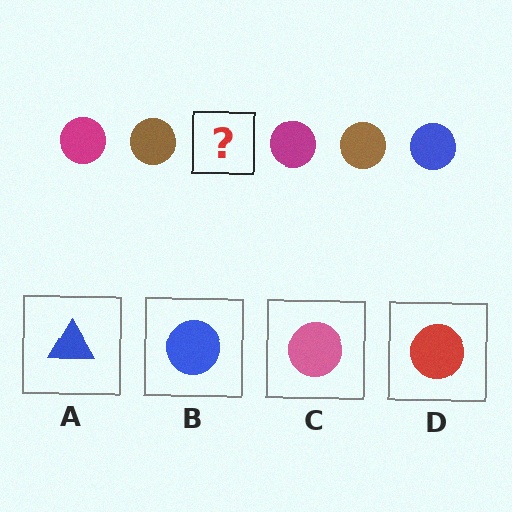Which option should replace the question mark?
Option B.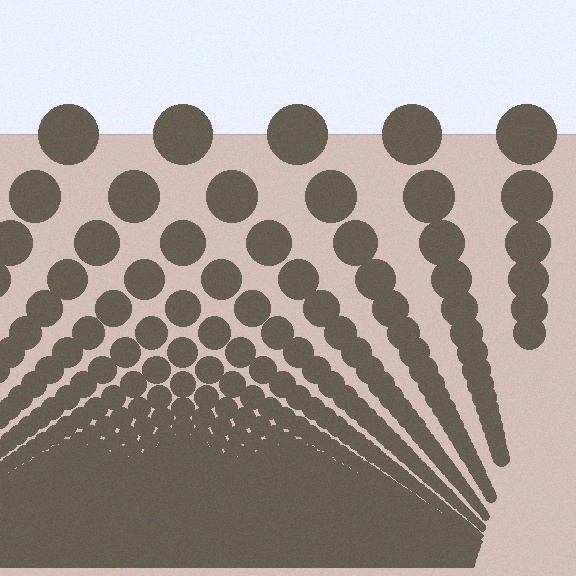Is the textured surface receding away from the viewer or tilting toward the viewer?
The surface appears to tilt toward the viewer. Texture elements get larger and sparser toward the top.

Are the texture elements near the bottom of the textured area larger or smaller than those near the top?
Smaller. The gradient is inverted — elements near the bottom are smaller and denser.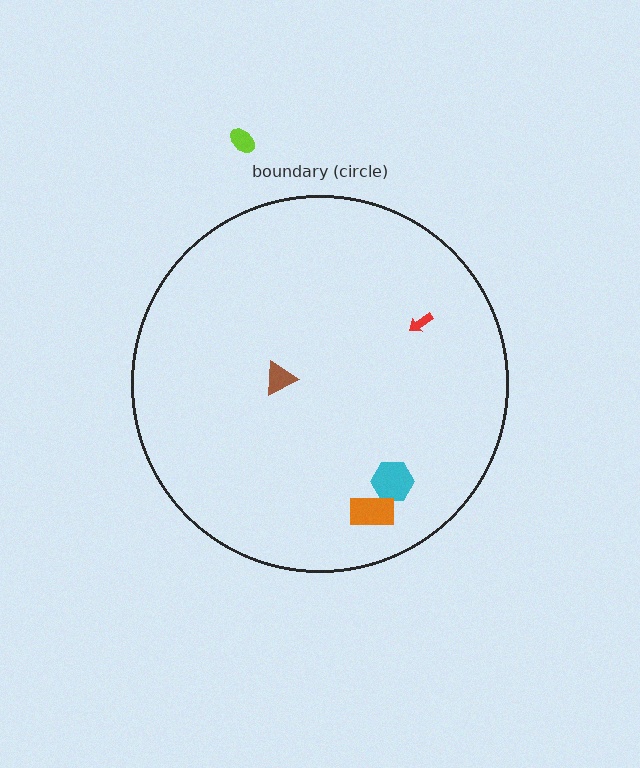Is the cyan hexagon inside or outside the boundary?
Inside.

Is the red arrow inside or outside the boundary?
Inside.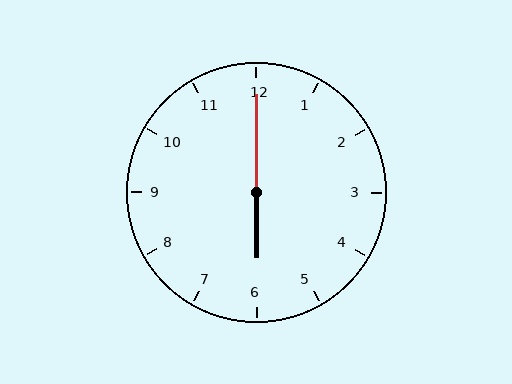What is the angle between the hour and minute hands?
Approximately 180 degrees.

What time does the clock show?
6:00.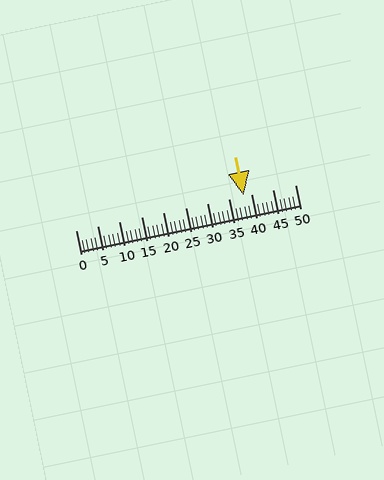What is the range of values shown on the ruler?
The ruler shows values from 0 to 50.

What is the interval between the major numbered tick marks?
The major tick marks are spaced 5 units apart.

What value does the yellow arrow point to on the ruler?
The yellow arrow points to approximately 38.